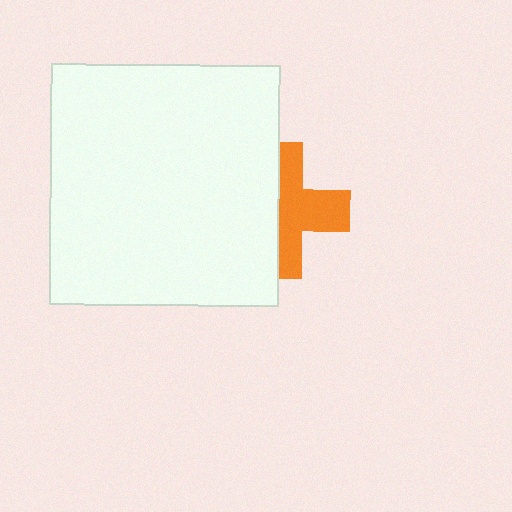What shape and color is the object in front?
The object in front is a white rectangle.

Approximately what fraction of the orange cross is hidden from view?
Roughly 49% of the orange cross is hidden behind the white rectangle.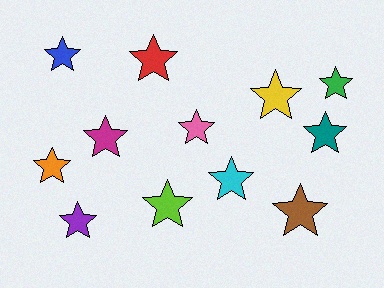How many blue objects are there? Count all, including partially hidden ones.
There is 1 blue object.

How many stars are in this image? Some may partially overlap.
There are 12 stars.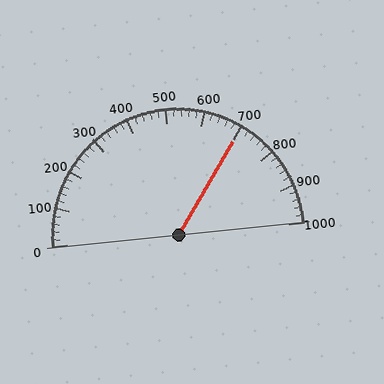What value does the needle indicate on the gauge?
The needle indicates approximately 700.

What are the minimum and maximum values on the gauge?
The gauge ranges from 0 to 1000.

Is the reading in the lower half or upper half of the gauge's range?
The reading is in the upper half of the range (0 to 1000).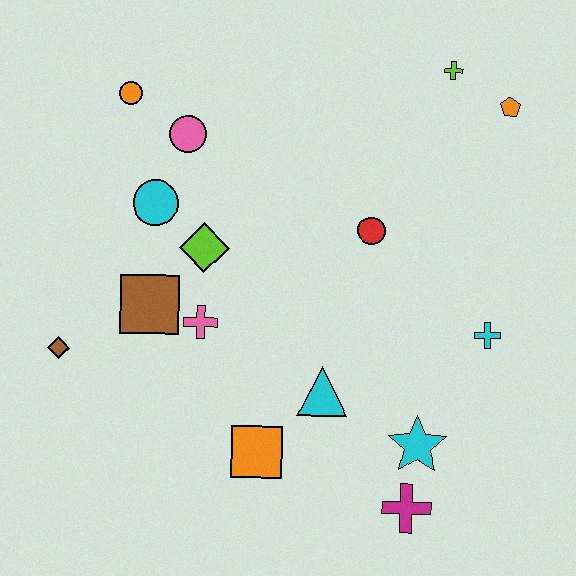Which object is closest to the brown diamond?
The brown square is closest to the brown diamond.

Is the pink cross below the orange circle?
Yes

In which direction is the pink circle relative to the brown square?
The pink circle is above the brown square.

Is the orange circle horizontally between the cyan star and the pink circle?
No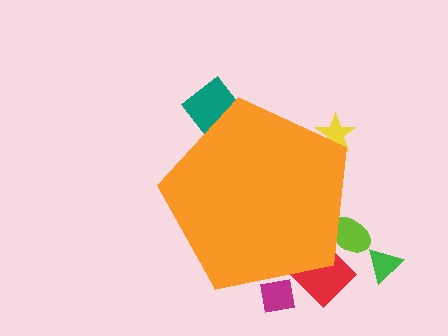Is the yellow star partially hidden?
Yes, the yellow star is partially hidden behind the orange pentagon.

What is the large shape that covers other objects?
An orange pentagon.